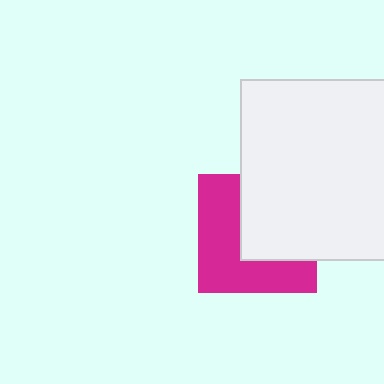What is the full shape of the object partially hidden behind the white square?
The partially hidden object is a magenta square.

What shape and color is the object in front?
The object in front is a white square.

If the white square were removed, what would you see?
You would see the complete magenta square.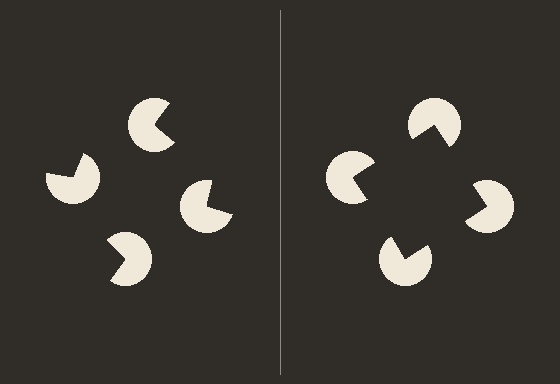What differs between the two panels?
The pac-man discs are positioned identically on both sides; only the wedge orientations differ. On the right they align to a square; on the left they are misaligned.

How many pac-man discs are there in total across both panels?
8 — 4 on each side.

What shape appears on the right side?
An illusory square.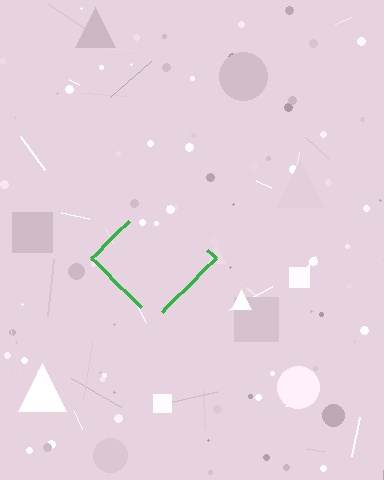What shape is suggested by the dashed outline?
The dashed outline suggests a diamond.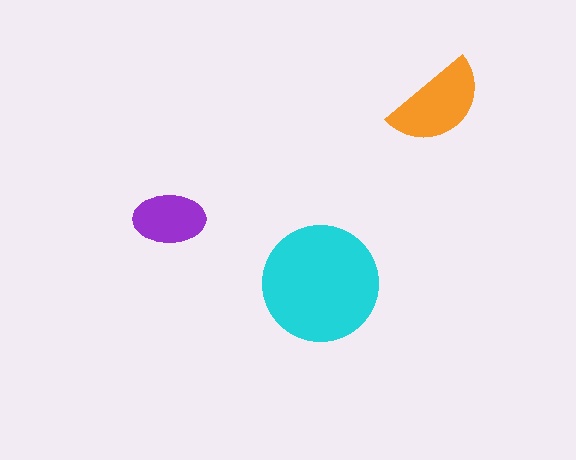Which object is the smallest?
The purple ellipse.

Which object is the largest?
The cyan circle.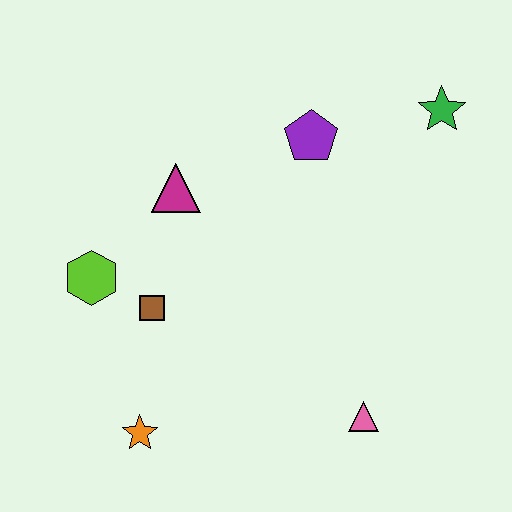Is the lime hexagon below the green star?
Yes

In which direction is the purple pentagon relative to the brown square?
The purple pentagon is above the brown square.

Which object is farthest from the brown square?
The green star is farthest from the brown square.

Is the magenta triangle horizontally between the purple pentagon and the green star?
No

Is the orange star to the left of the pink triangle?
Yes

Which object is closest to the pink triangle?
The orange star is closest to the pink triangle.